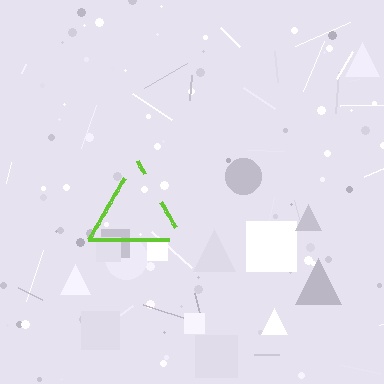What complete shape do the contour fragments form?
The contour fragments form a triangle.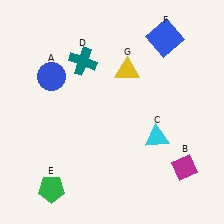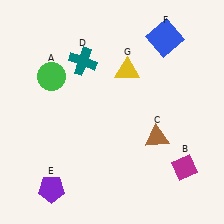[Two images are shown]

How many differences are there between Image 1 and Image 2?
There are 3 differences between the two images.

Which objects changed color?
A changed from blue to green. C changed from cyan to brown. E changed from green to purple.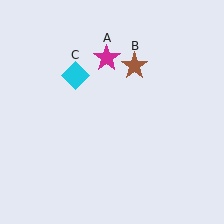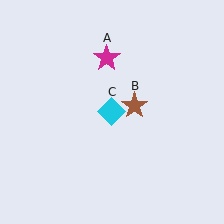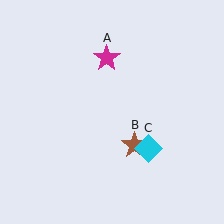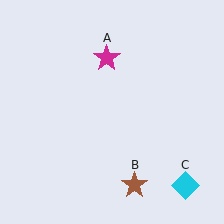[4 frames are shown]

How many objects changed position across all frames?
2 objects changed position: brown star (object B), cyan diamond (object C).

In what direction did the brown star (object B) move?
The brown star (object B) moved down.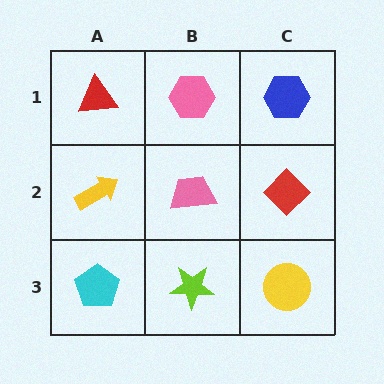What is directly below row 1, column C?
A red diamond.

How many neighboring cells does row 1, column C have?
2.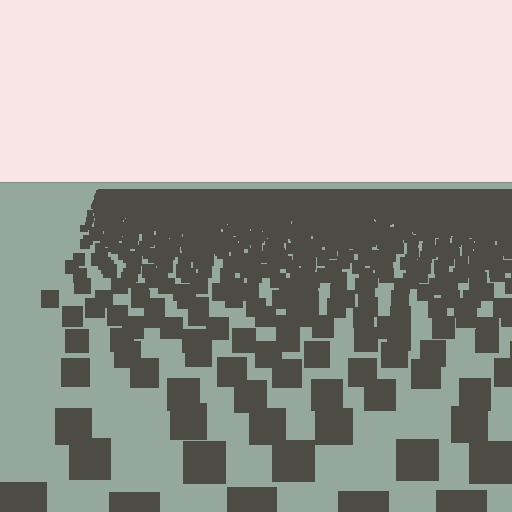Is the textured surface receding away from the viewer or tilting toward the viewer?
The surface is receding away from the viewer. Texture elements get smaller and denser toward the top.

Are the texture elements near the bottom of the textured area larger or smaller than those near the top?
Larger. Near the bottom, elements are closer to the viewer and appear at a bigger on-screen size.